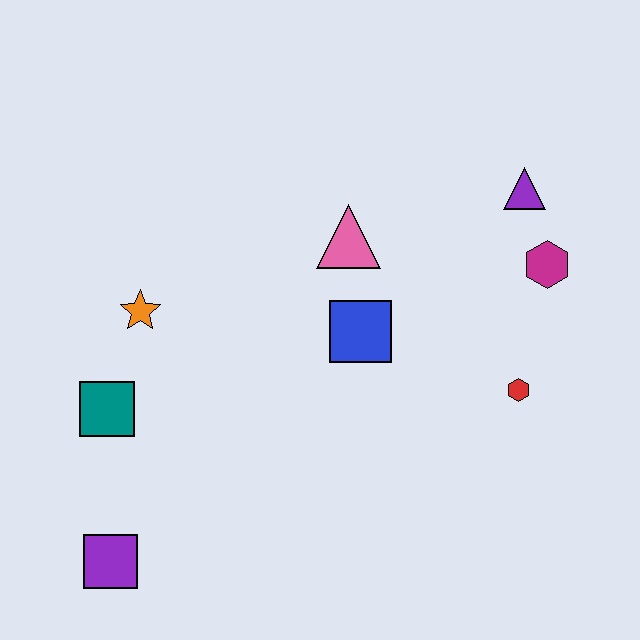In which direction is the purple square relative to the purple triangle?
The purple square is to the left of the purple triangle.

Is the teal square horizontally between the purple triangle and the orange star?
No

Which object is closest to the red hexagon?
The magenta hexagon is closest to the red hexagon.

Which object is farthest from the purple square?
The purple triangle is farthest from the purple square.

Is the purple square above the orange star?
No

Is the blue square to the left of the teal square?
No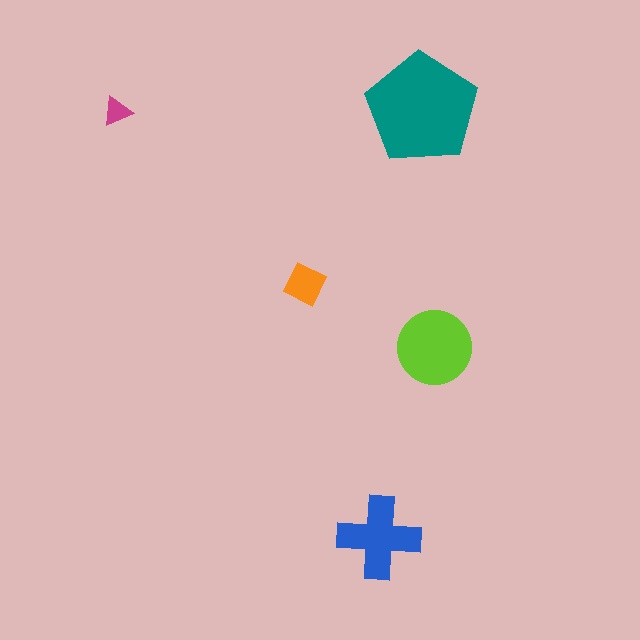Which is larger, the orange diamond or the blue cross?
The blue cross.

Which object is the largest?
The teal pentagon.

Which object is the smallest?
The magenta triangle.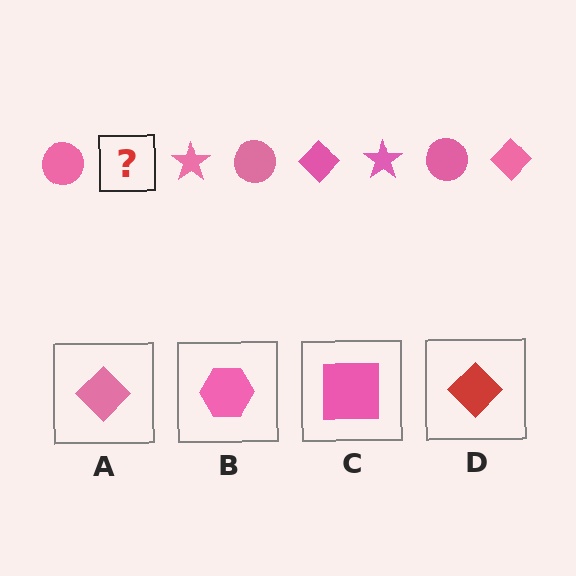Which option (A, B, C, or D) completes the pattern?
A.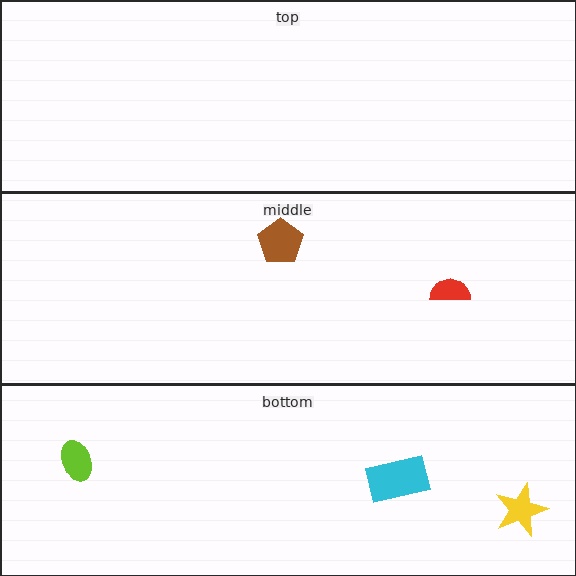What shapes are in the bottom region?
The yellow star, the lime ellipse, the cyan rectangle.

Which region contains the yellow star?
The bottom region.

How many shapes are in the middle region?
2.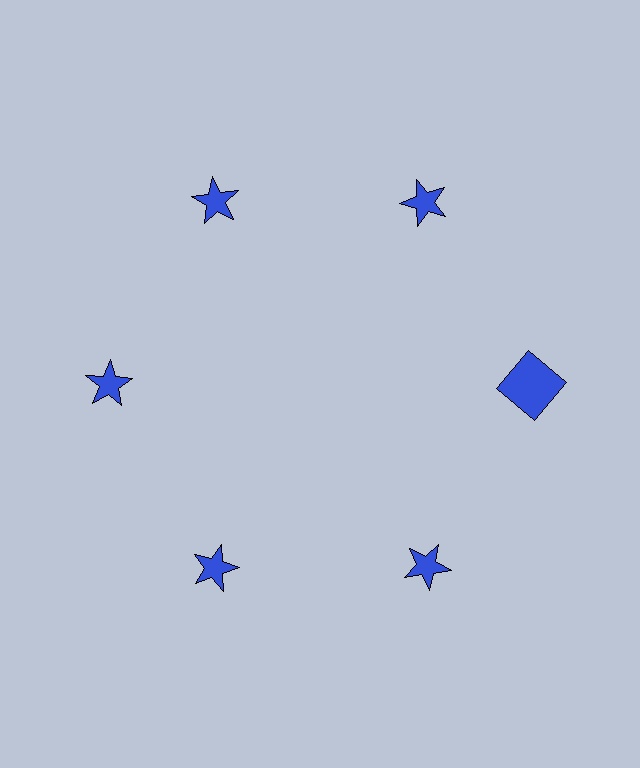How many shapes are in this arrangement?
There are 6 shapes arranged in a ring pattern.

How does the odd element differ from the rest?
It has a different shape: square instead of star.